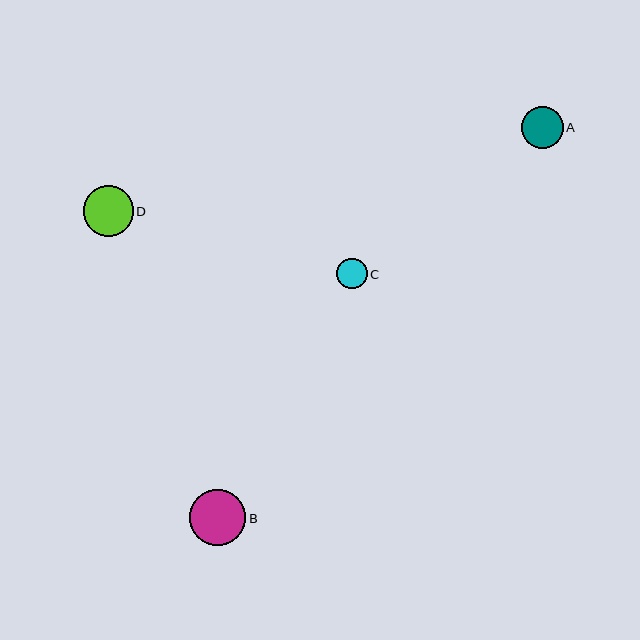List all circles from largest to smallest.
From largest to smallest: B, D, A, C.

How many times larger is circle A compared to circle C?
Circle A is approximately 1.4 times the size of circle C.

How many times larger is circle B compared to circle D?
Circle B is approximately 1.1 times the size of circle D.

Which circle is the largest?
Circle B is the largest with a size of approximately 56 pixels.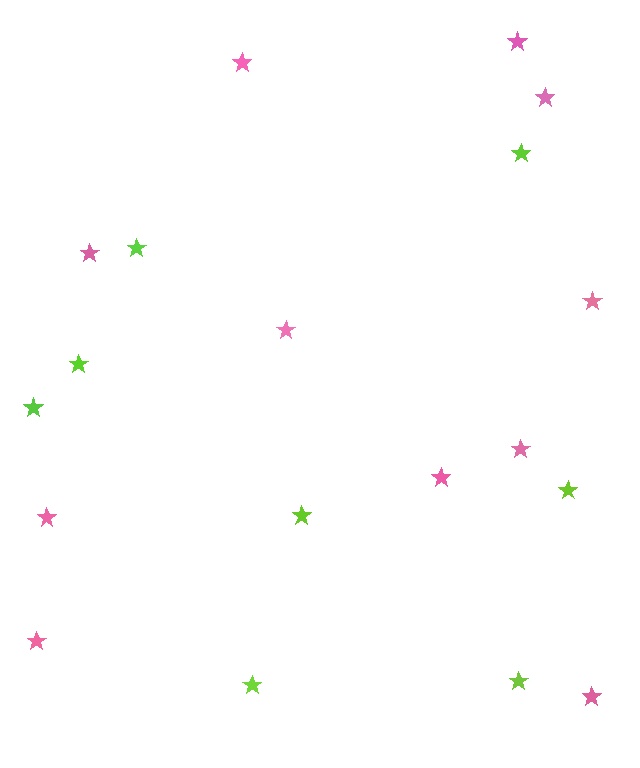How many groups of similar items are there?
There are 2 groups: one group of lime stars (8) and one group of pink stars (11).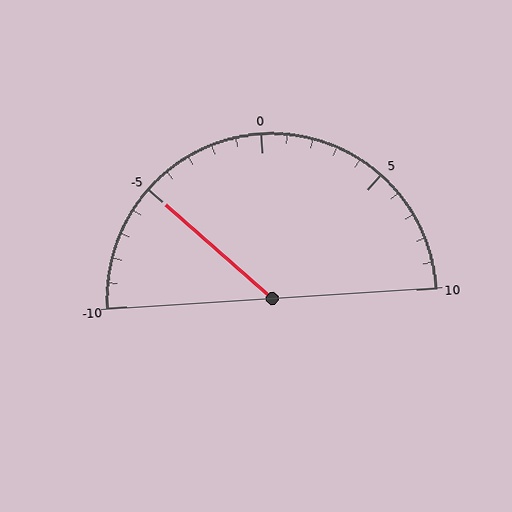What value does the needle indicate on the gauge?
The needle indicates approximately -5.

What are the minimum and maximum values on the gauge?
The gauge ranges from -10 to 10.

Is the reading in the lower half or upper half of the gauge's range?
The reading is in the lower half of the range (-10 to 10).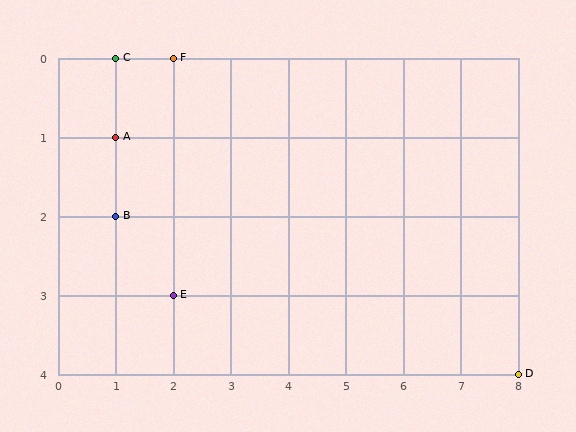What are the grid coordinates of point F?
Point F is at grid coordinates (2, 0).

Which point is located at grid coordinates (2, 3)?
Point E is at (2, 3).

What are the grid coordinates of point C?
Point C is at grid coordinates (1, 0).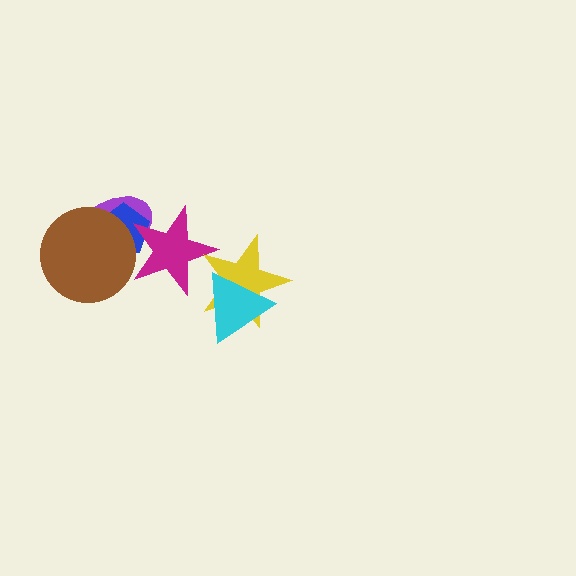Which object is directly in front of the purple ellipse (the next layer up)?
The blue pentagon is directly in front of the purple ellipse.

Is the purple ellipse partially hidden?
Yes, it is partially covered by another shape.